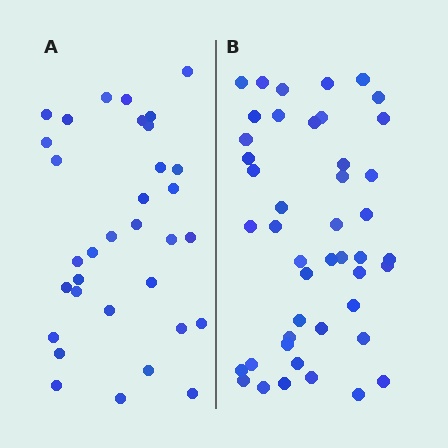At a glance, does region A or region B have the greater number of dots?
Region B (the right region) has more dots.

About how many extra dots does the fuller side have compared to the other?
Region B has roughly 12 or so more dots than region A.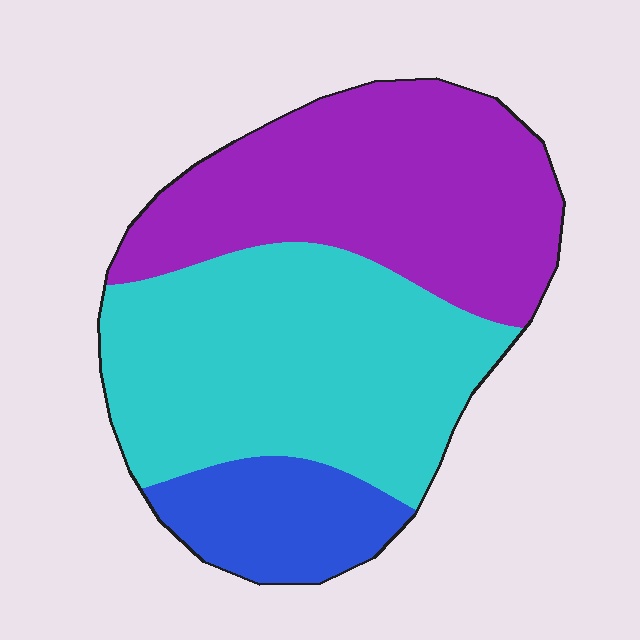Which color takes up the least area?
Blue, at roughly 15%.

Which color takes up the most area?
Cyan, at roughly 45%.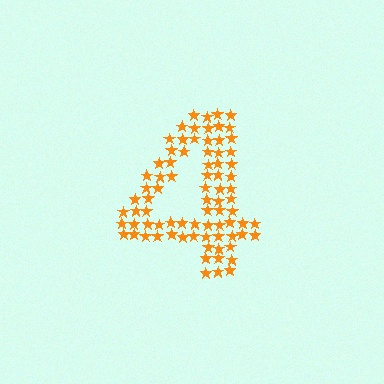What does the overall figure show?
The overall figure shows the digit 4.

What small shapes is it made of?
It is made of small stars.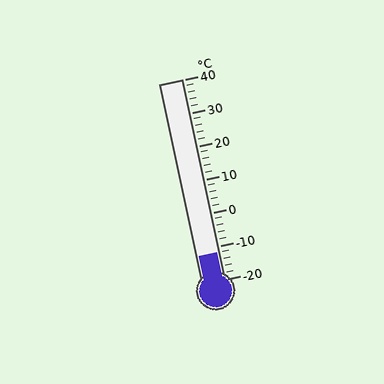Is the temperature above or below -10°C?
The temperature is below -10°C.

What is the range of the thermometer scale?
The thermometer scale ranges from -20°C to 40°C.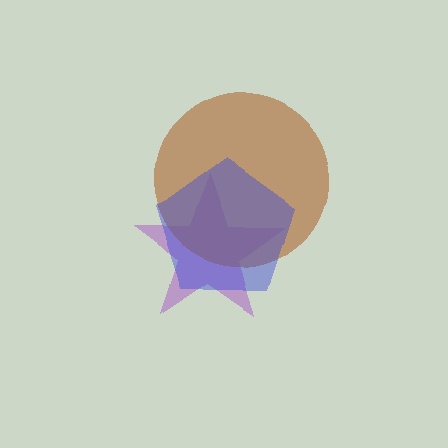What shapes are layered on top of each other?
The layered shapes are: a purple star, a brown circle, a blue pentagon.